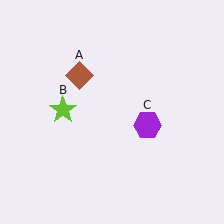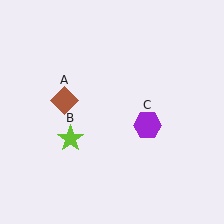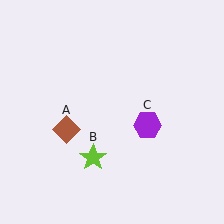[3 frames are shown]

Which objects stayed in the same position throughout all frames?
Purple hexagon (object C) remained stationary.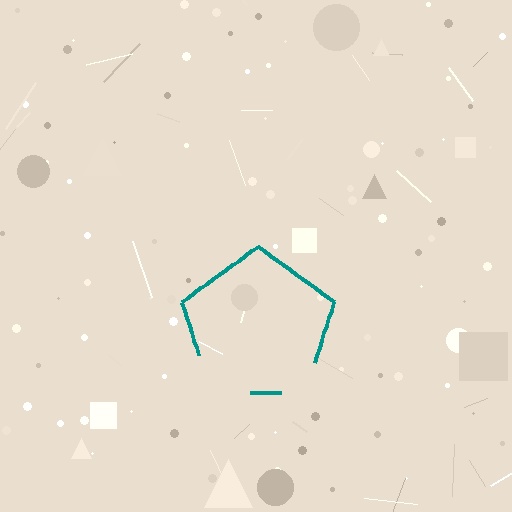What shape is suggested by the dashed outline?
The dashed outline suggests a pentagon.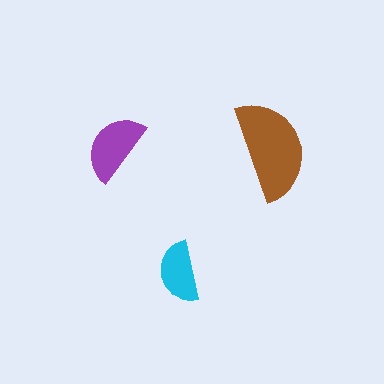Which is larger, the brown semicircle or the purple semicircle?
The brown one.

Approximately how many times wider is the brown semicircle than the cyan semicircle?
About 1.5 times wider.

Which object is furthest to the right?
The brown semicircle is rightmost.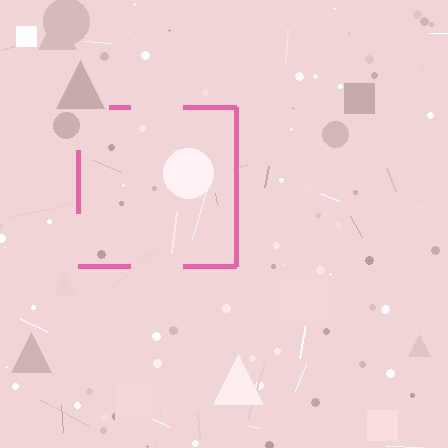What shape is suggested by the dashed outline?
The dashed outline suggests a square.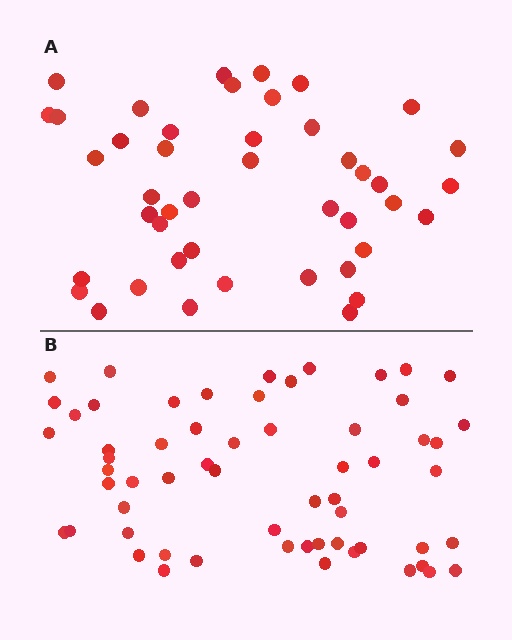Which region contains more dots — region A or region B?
Region B (the bottom region) has more dots.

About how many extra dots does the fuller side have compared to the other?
Region B has approximately 15 more dots than region A.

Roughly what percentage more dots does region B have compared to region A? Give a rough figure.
About 35% more.